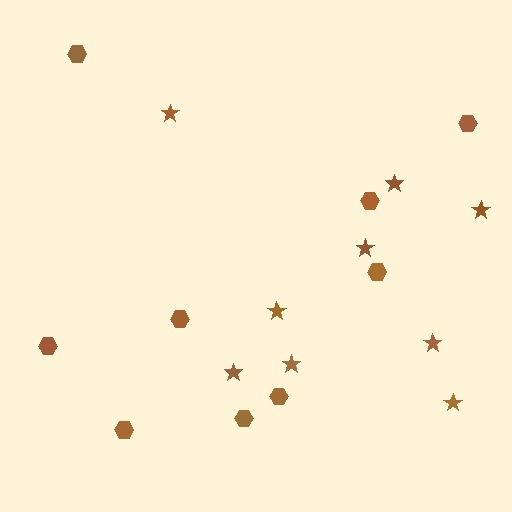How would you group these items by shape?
There are 2 groups: one group of hexagons (9) and one group of stars (9).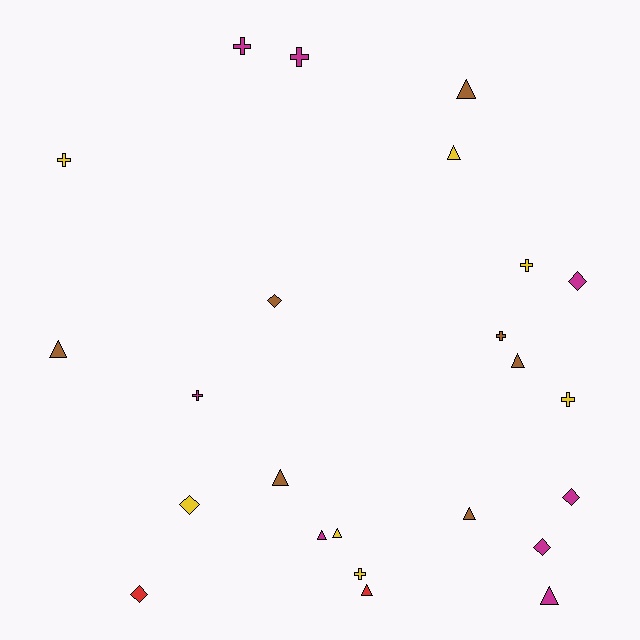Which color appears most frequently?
Magenta, with 8 objects.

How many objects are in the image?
There are 24 objects.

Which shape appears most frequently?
Triangle, with 10 objects.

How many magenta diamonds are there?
There are 3 magenta diamonds.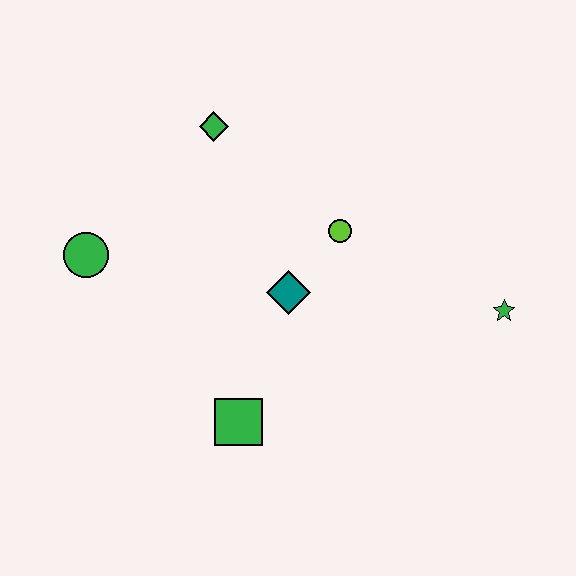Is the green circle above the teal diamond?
Yes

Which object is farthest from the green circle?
The green star is farthest from the green circle.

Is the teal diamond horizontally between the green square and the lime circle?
Yes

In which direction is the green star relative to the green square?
The green star is to the right of the green square.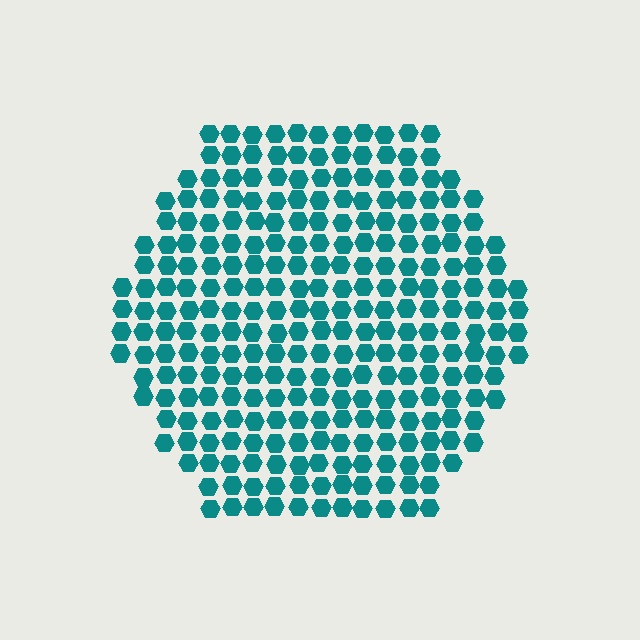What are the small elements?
The small elements are hexagons.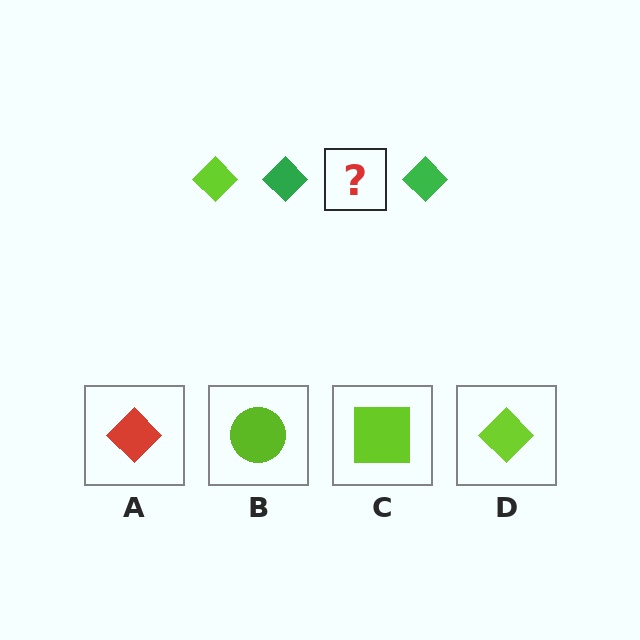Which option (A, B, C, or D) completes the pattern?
D.